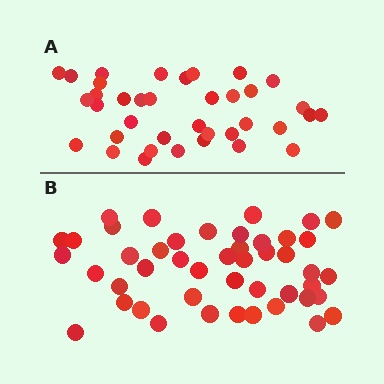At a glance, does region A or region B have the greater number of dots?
Region B (the bottom region) has more dots.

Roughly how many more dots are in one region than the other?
Region B has roughly 8 or so more dots than region A.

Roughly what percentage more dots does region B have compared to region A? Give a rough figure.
About 25% more.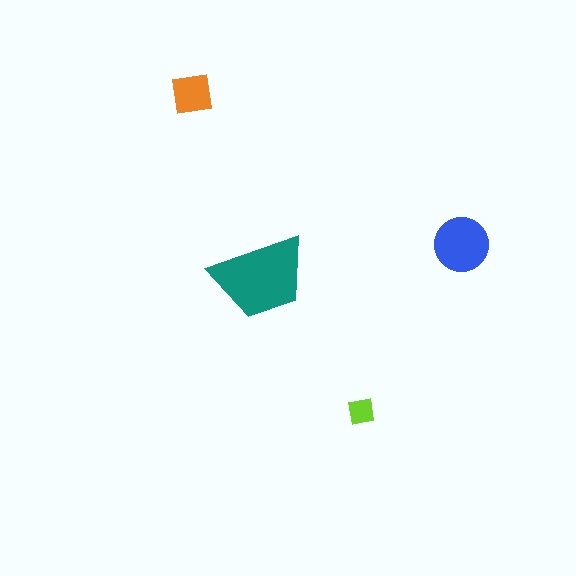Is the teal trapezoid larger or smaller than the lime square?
Larger.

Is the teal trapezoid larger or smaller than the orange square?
Larger.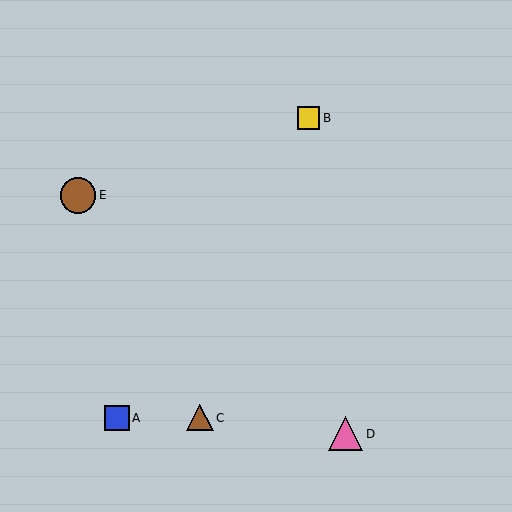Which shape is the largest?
The brown circle (labeled E) is the largest.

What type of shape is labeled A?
Shape A is a blue square.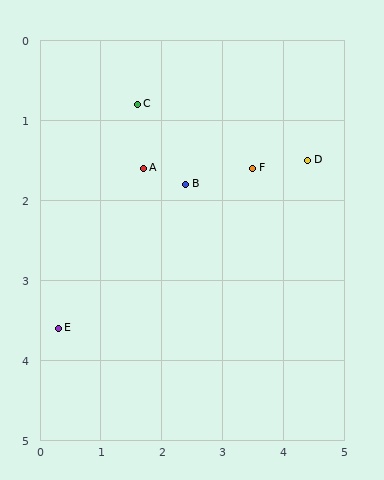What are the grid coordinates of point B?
Point B is at approximately (2.4, 1.8).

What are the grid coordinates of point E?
Point E is at approximately (0.3, 3.6).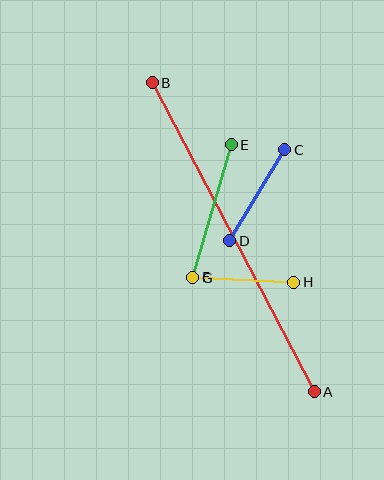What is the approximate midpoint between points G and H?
The midpoint is at approximately (243, 280) pixels.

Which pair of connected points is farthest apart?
Points A and B are farthest apart.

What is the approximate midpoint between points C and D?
The midpoint is at approximately (257, 195) pixels.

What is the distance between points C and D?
The distance is approximately 106 pixels.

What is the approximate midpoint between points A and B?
The midpoint is at approximately (233, 237) pixels.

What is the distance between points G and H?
The distance is approximately 102 pixels.